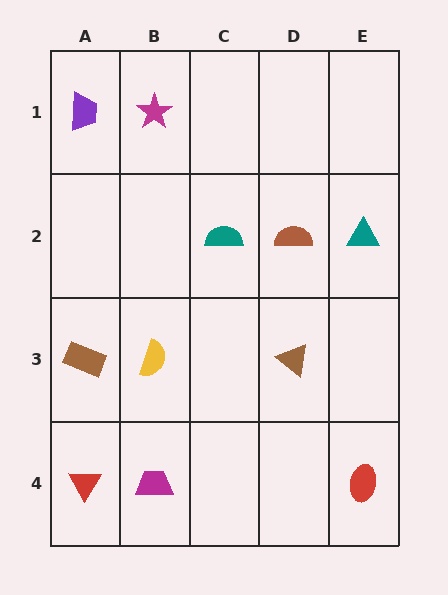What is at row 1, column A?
A purple trapezoid.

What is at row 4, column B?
A magenta trapezoid.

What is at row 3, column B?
A yellow semicircle.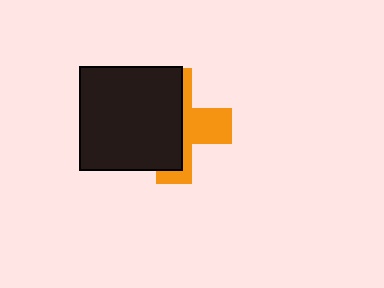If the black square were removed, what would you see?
You would see the complete orange cross.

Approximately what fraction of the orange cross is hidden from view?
Roughly 62% of the orange cross is hidden behind the black square.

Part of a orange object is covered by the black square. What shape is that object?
It is a cross.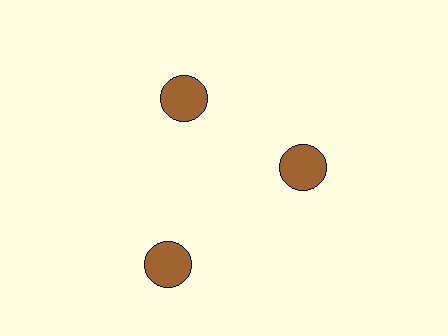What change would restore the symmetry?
The symmetry would be restored by moving it inward, back onto the ring so that all 3 circles sit at equal angles and equal distance from the center.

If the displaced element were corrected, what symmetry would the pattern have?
It would have 3-fold rotational symmetry — the pattern would map onto itself every 120 degrees.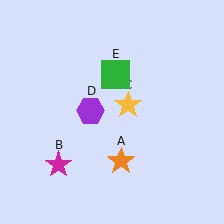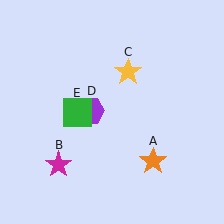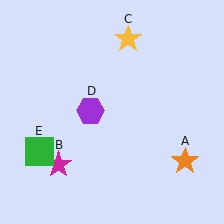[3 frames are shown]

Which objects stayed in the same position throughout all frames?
Magenta star (object B) and purple hexagon (object D) remained stationary.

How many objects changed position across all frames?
3 objects changed position: orange star (object A), yellow star (object C), green square (object E).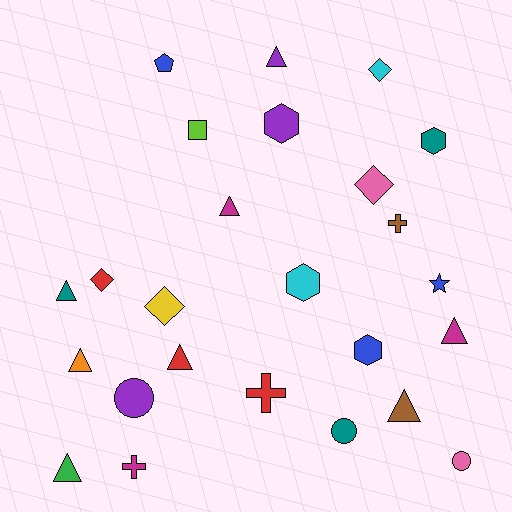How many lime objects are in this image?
There is 1 lime object.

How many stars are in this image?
There is 1 star.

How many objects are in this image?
There are 25 objects.